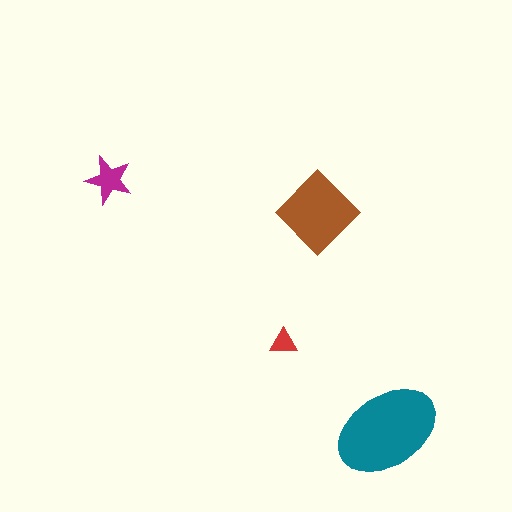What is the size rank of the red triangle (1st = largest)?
4th.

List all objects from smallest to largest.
The red triangle, the magenta star, the brown diamond, the teal ellipse.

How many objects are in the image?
There are 4 objects in the image.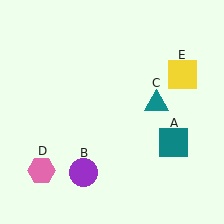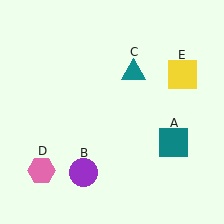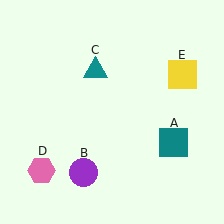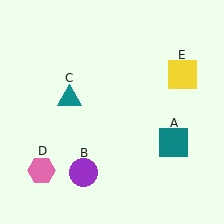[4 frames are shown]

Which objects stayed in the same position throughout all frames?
Teal square (object A) and purple circle (object B) and pink hexagon (object D) and yellow square (object E) remained stationary.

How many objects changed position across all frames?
1 object changed position: teal triangle (object C).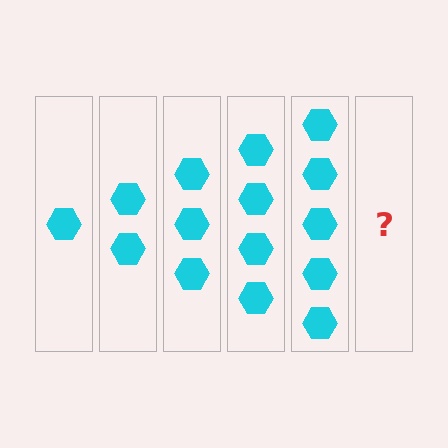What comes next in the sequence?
The next element should be 6 hexagons.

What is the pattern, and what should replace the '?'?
The pattern is that each step adds one more hexagon. The '?' should be 6 hexagons.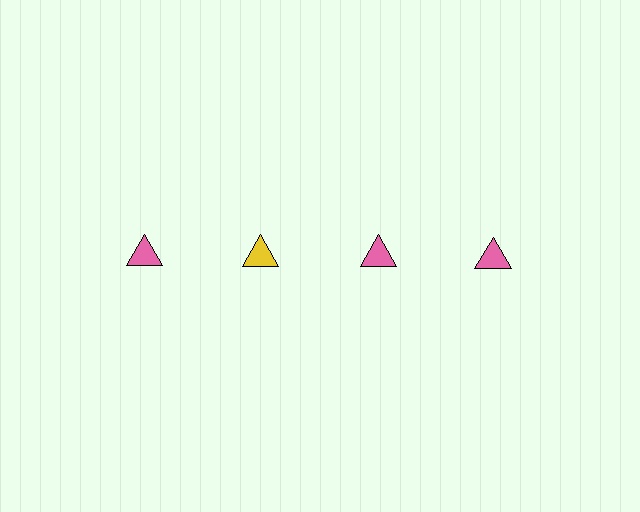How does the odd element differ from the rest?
It has a different color: yellow instead of pink.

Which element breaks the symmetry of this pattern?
The yellow triangle in the top row, second from left column breaks the symmetry. All other shapes are pink triangles.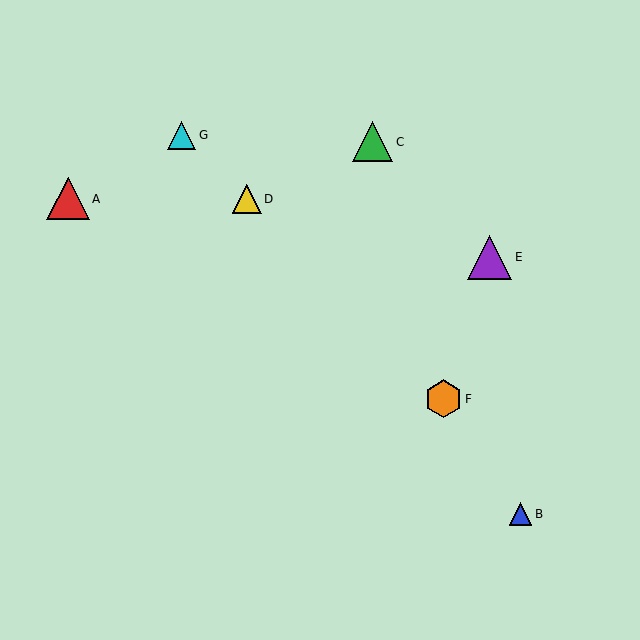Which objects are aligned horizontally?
Objects A, D are aligned horizontally.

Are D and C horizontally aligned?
No, D is at y≈199 and C is at y≈142.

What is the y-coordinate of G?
Object G is at y≈135.